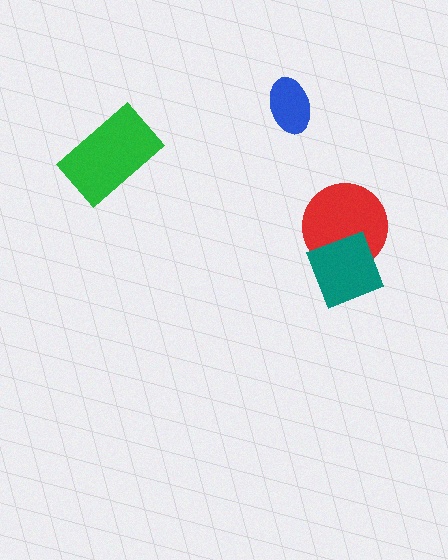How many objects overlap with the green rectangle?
0 objects overlap with the green rectangle.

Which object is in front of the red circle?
The teal diamond is in front of the red circle.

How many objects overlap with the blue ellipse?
0 objects overlap with the blue ellipse.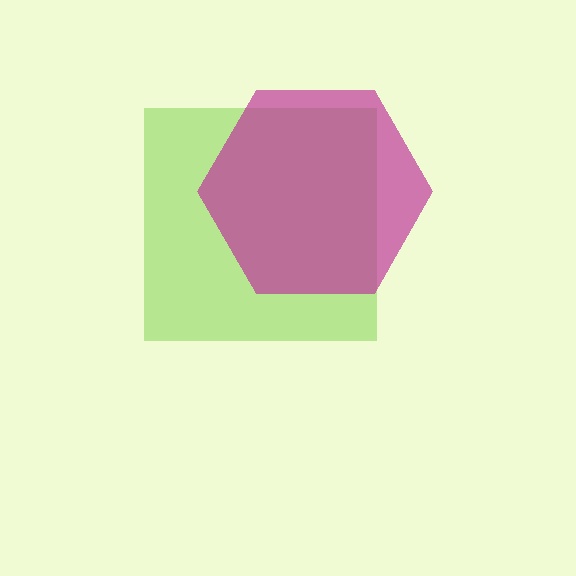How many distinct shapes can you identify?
There are 2 distinct shapes: a lime square, a magenta hexagon.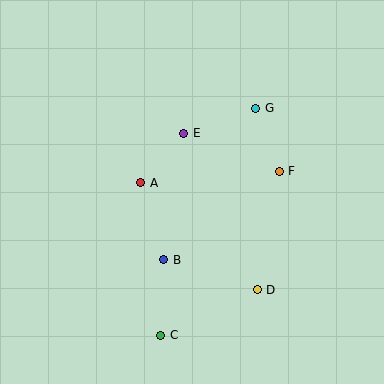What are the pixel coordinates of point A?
Point A is at (141, 183).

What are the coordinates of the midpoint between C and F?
The midpoint between C and F is at (220, 253).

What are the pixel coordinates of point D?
Point D is at (257, 290).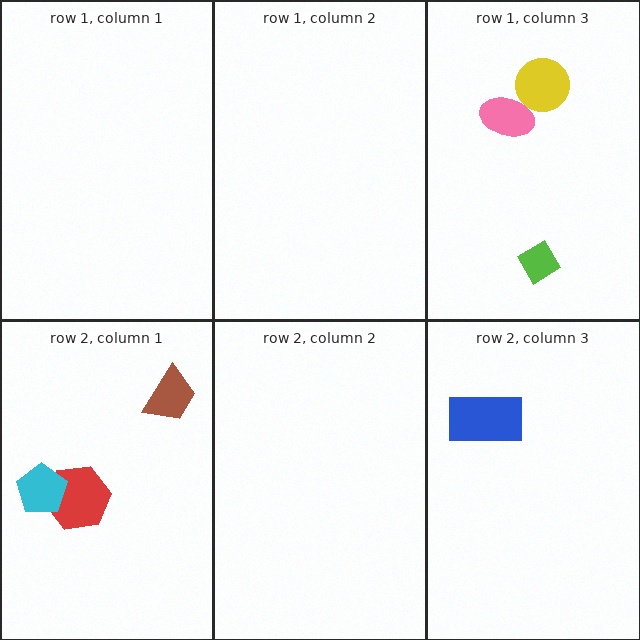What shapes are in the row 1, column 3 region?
The pink ellipse, the lime diamond, the yellow circle.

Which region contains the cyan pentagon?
The row 2, column 1 region.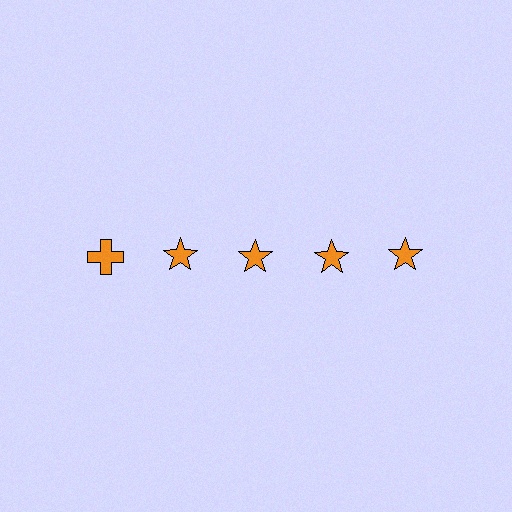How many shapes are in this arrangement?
There are 5 shapes arranged in a grid pattern.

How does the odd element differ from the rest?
It has a different shape: cross instead of star.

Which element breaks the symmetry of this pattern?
The orange cross in the top row, leftmost column breaks the symmetry. All other shapes are orange stars.